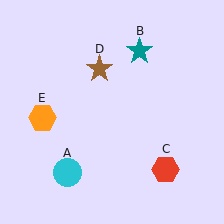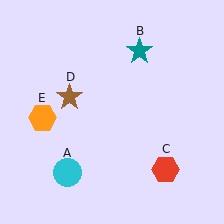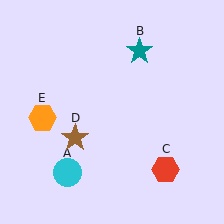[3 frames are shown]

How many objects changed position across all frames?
1 object changed position: brown star (object D).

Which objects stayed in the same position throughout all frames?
Cyan circle (object A) and teal star (object B) and red hexagon (object C) and orange hexagon (object E) remained stationary.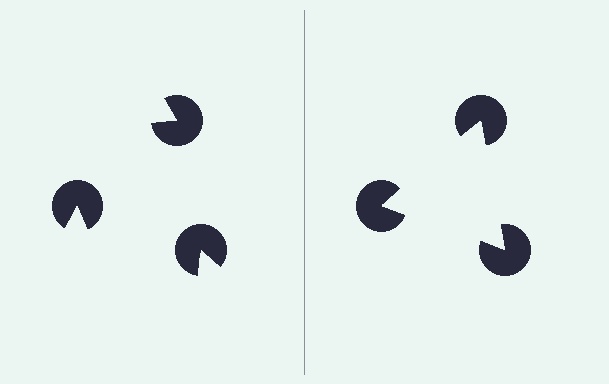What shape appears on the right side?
An illusory triangle.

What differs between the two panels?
The pac-man discs are positioned identically on both sides; only the wedge orientations differ. On the right they align to a triangle; on the left they are misaligned.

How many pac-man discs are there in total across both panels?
6 — 3 on each side.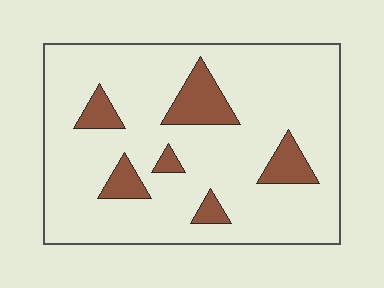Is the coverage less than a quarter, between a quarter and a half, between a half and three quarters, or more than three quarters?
Less than a quarter.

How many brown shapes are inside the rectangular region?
6.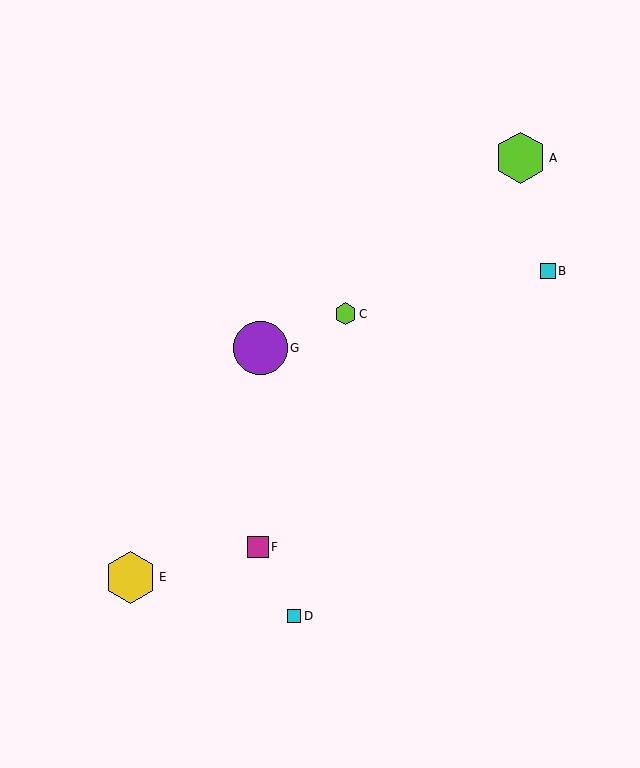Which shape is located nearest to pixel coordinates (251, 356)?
The purple circle (labeled G) at (260, 348) is nearest to that location.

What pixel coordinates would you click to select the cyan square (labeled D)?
Click at (294, 616) to select the cyan square D.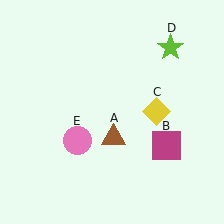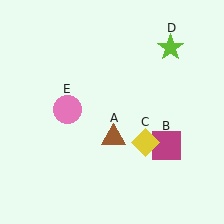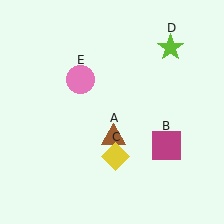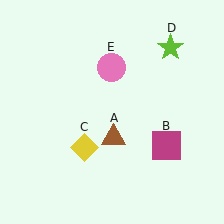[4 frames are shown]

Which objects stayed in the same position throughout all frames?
Brown triangle (object A) and magenta square (object B) and lime star (object D) remained stationary.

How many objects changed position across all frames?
2 objects changed position: yellow diamond (object C), pink circle (object E).